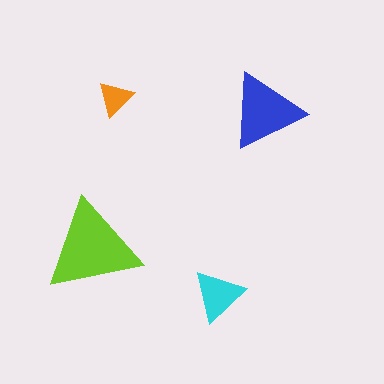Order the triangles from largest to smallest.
the lime one, the blue one, the cyan one, the orange one.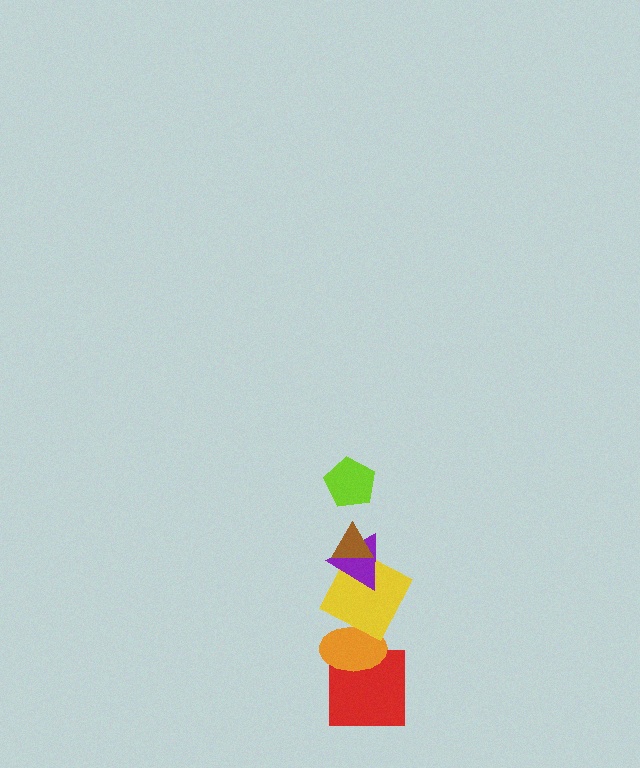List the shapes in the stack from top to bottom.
From top to bottom: the lime pentagon, the brown triangle, the purple triangle, the yellow square, the orange ellipse, the red square.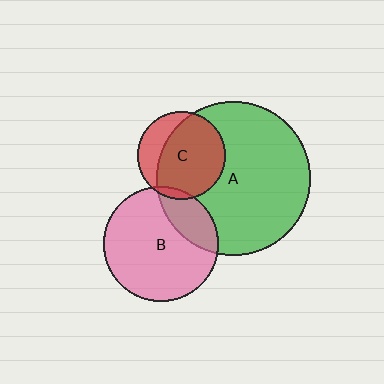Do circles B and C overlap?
Yes.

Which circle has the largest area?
Circle A (green).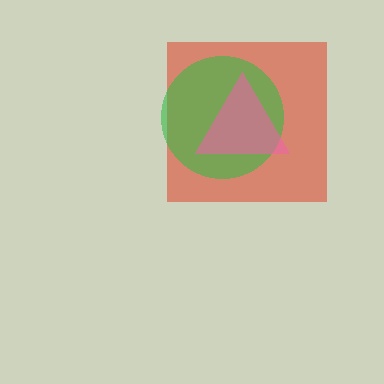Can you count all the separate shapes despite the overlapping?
Yes, there are 3 separate shapes.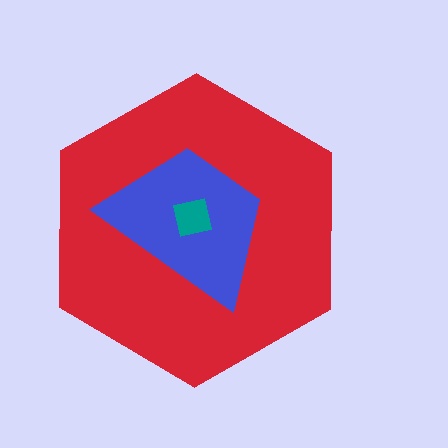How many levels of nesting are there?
3.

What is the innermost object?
The teal square.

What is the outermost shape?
The red hexagon.